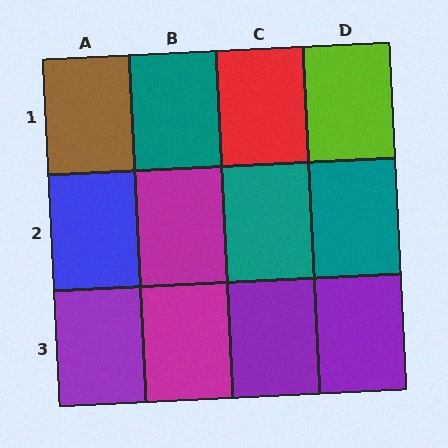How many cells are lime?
1 cell is lime.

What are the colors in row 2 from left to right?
Blue, magenta, teal, teal.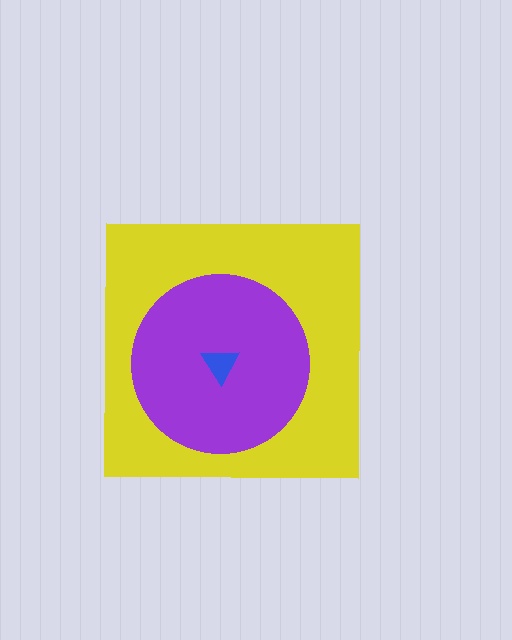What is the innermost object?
The blue triangle.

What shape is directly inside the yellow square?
The purple circle.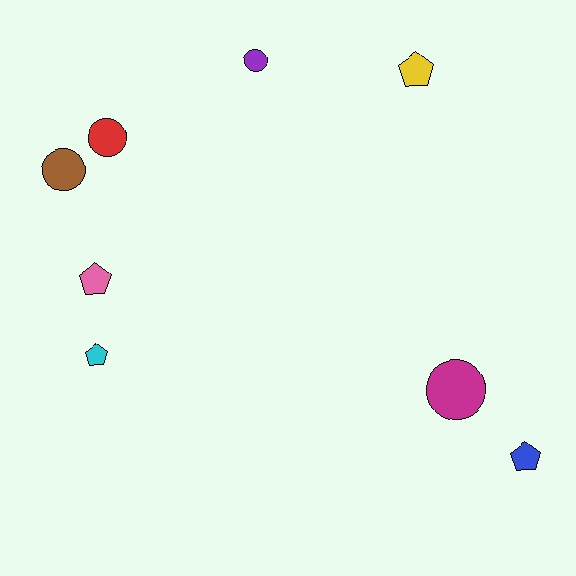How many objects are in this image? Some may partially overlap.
There are 8 objects.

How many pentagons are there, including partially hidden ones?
There are 4 pentagons.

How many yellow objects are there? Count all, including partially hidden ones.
There is 1 yellow object.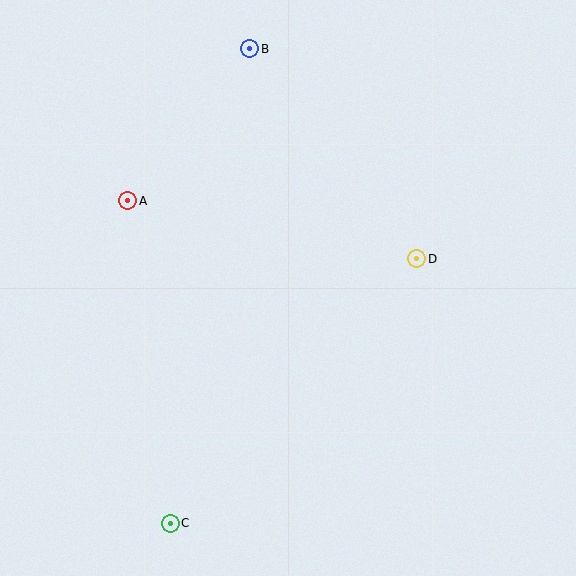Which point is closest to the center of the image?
Point D at (417, 259) is closest to the center.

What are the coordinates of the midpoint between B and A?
The midpoint between B and A is at (189, 125).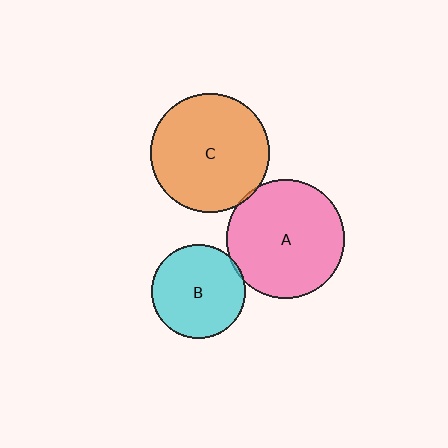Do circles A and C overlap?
Yes.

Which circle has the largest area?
Circle A (pink).